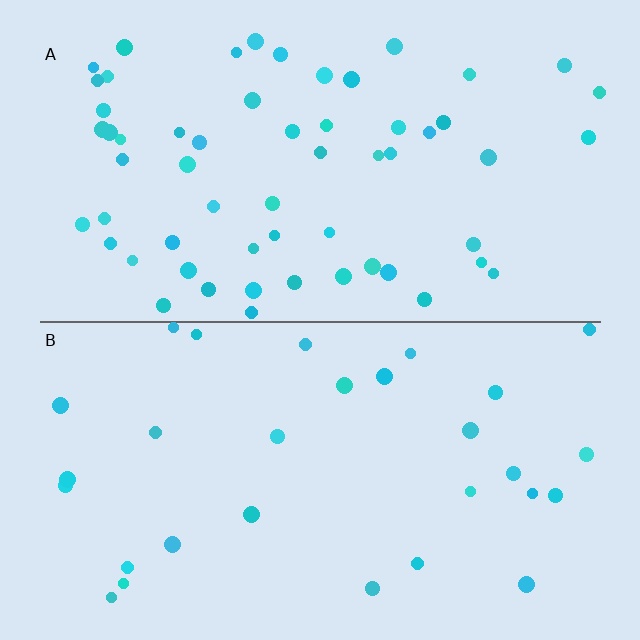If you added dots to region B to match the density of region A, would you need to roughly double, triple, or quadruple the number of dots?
Approximately double.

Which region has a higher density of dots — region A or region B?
A (the top).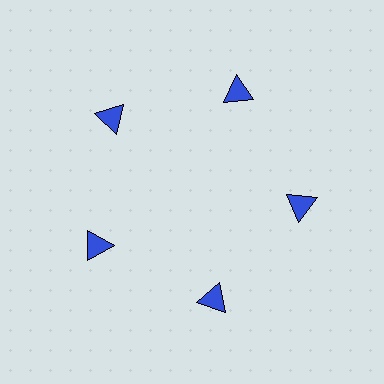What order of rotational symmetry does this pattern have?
This pattern has 5-fold rotational symmetry.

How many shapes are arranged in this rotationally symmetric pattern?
There are 5 shapes, arranged in 5 groups of 1.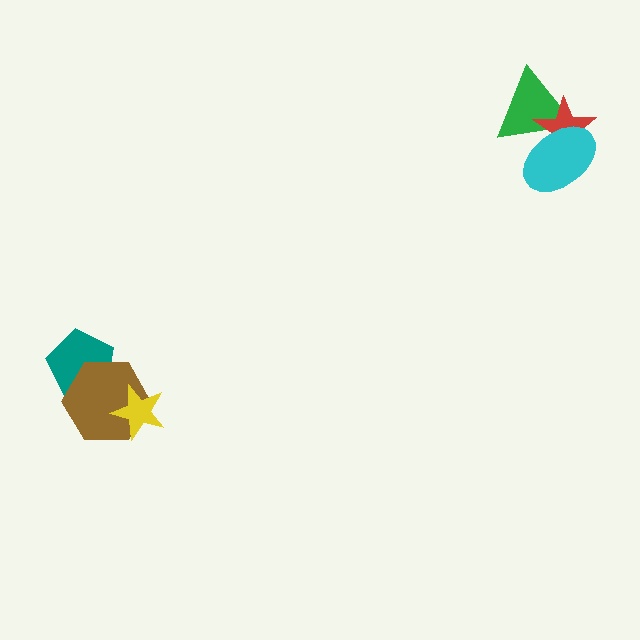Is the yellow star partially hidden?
No, no other shape covers it.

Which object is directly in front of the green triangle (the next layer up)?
The red star is directly in front of the green triangle.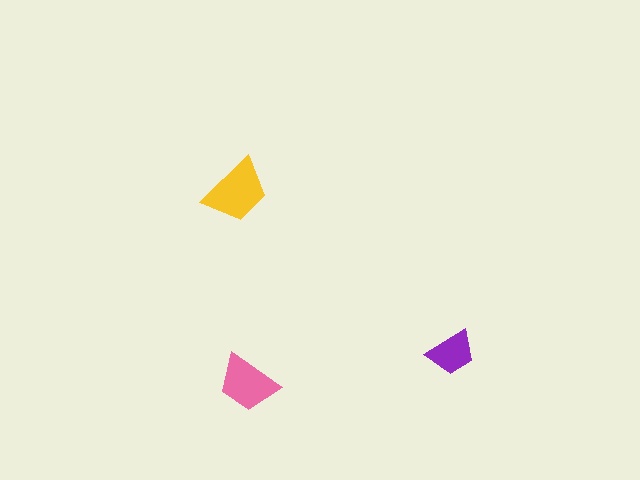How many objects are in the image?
There are 3 objects in the image.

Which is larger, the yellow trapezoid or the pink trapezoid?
The yellow one.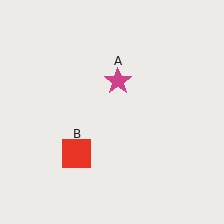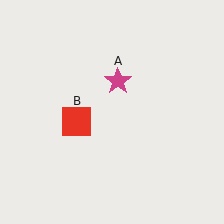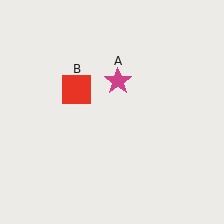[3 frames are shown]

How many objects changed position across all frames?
1 object changed position: red square (object B).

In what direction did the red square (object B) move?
The red square (object B) moved up.